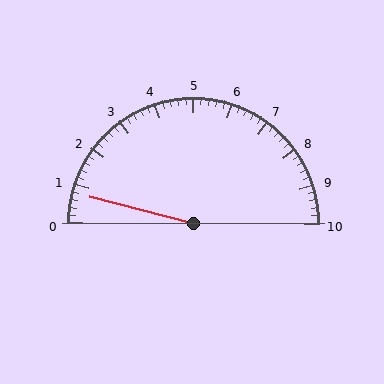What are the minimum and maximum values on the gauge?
The gauge ranges from 0 to 10.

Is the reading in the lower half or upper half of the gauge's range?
The reading is in the lower half of the range (0 to 10).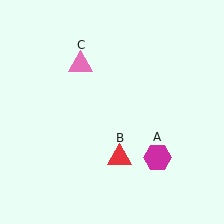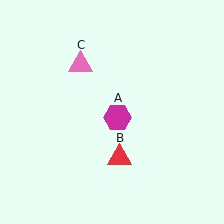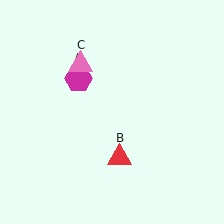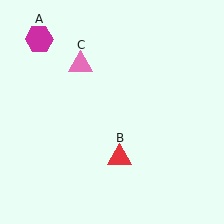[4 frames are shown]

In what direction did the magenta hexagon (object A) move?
The magenta hexagon (object A) moved up and to the left.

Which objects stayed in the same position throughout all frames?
Red triangle (object B) and pink triangle (object C) remained stationary.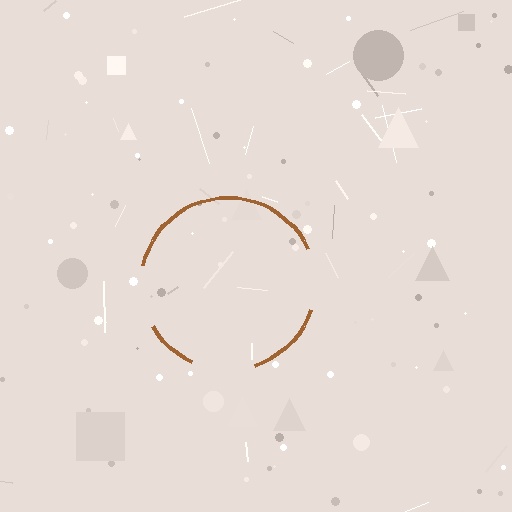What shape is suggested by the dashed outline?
The dashed outline suggests a circle.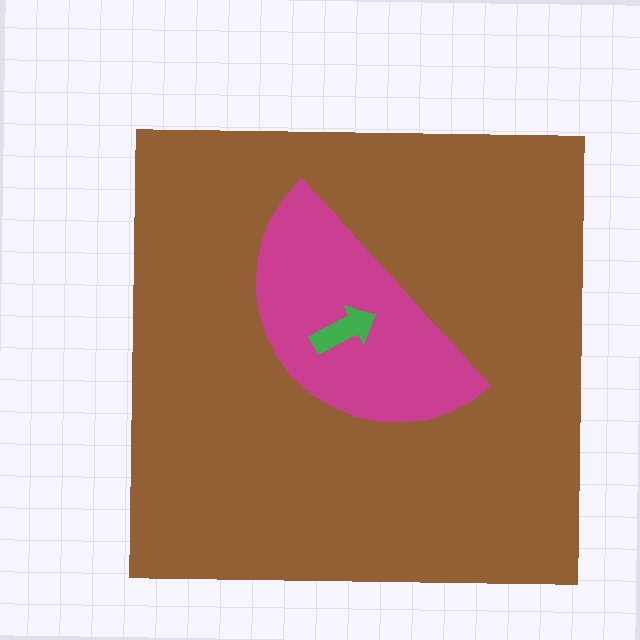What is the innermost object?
The green arrow.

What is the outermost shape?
The brown square.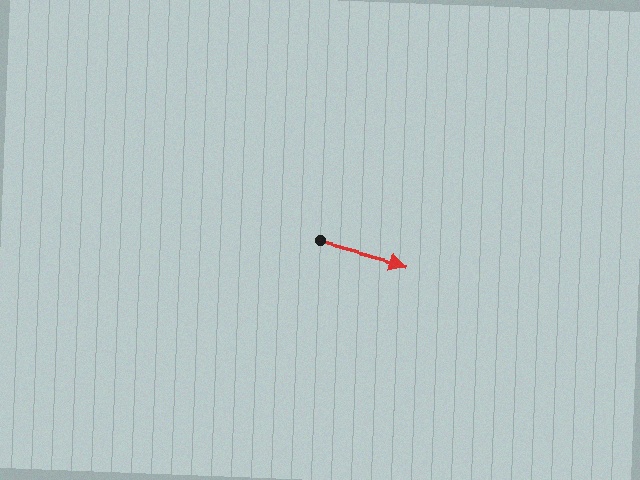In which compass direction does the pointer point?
East.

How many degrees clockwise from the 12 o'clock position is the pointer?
Approximately 105 degrees.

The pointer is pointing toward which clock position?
Roughly 3 o'clock.